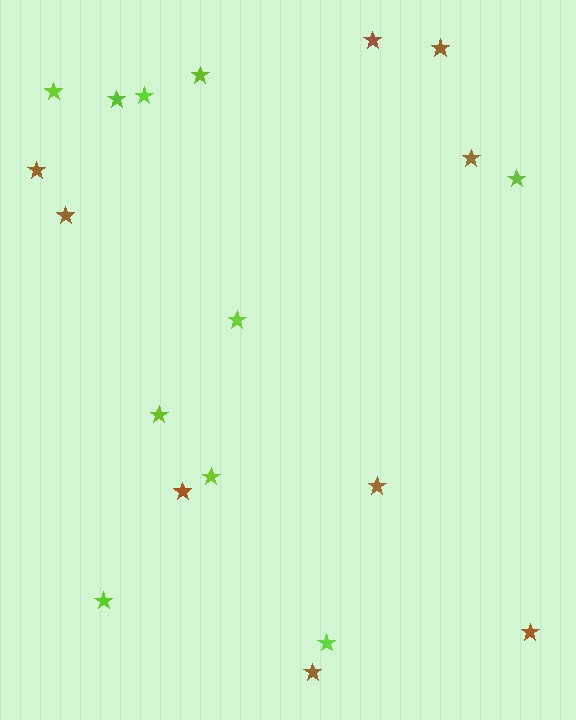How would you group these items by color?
There are 2 groups: one group of brown stars (9) and one group of lime stars (10).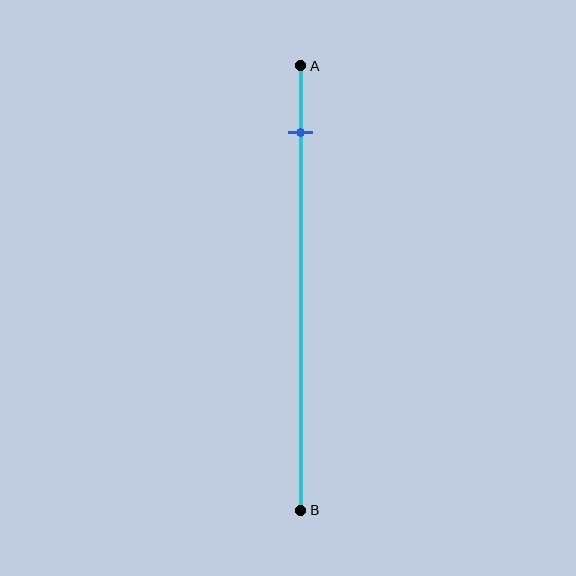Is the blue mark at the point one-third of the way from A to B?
No, the mark is at about 15% from A, not at the 33% one-third point.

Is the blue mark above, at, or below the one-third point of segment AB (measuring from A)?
The blue mark is above the one-third point of segment AB.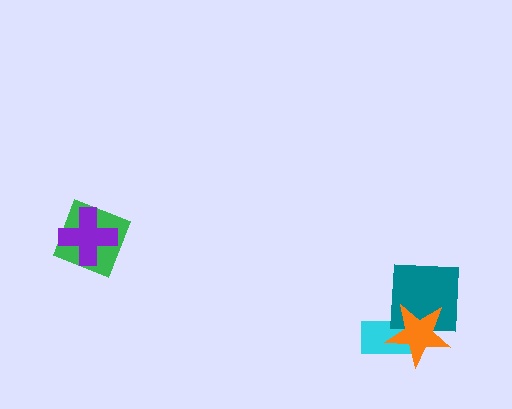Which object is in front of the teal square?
The orange star is in front of the teal square.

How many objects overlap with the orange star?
2 objects overlap with the orange star.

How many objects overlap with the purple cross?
1 object overlaps with the purple cross.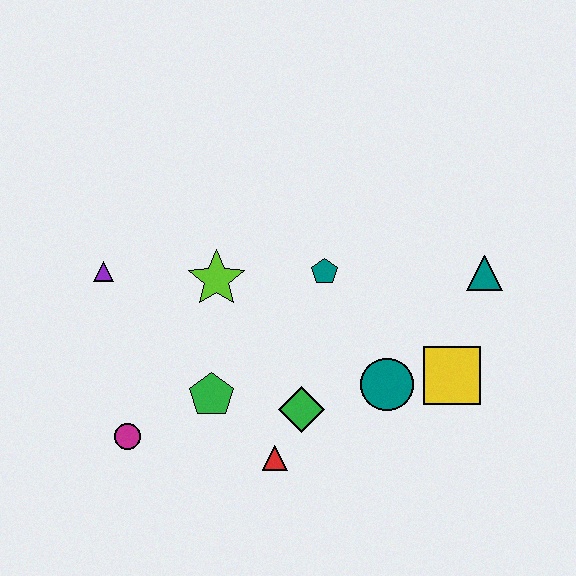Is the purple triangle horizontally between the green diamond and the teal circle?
No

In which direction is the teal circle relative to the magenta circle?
The teal circle is to the right of the magenta circle.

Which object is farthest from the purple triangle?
The teal triangle is farthest from the purple triangle.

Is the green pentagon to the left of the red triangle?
Yes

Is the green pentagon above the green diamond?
Yes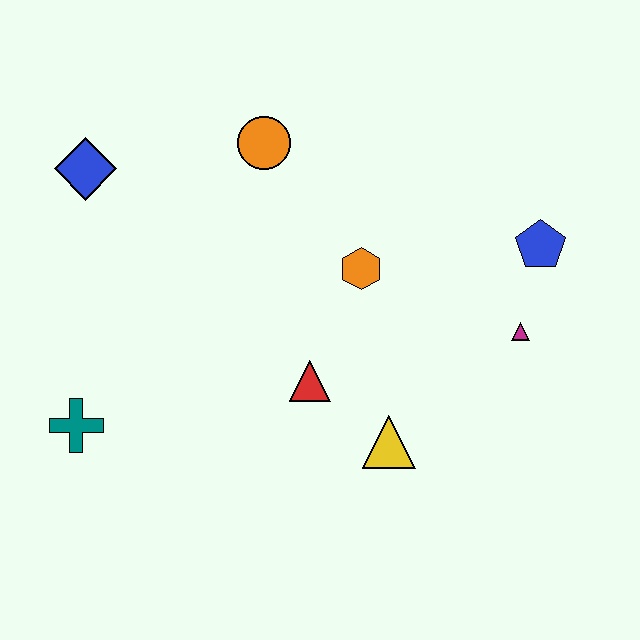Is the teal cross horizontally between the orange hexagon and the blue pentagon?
No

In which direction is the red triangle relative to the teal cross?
The red triangle is to the right of the teal cross.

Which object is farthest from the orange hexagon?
The teal cross is farthest from the orange hexagon.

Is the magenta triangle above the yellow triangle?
Yes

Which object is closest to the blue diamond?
The orange circle is closest to the blue diamond.